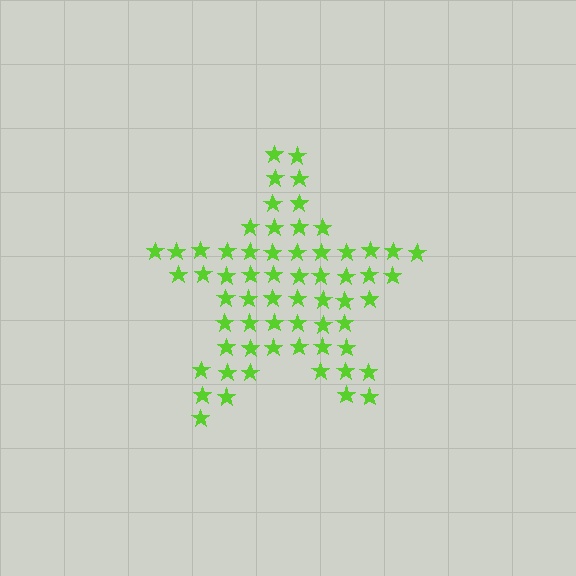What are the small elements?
The small elements are stars.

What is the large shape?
The large shape is a star.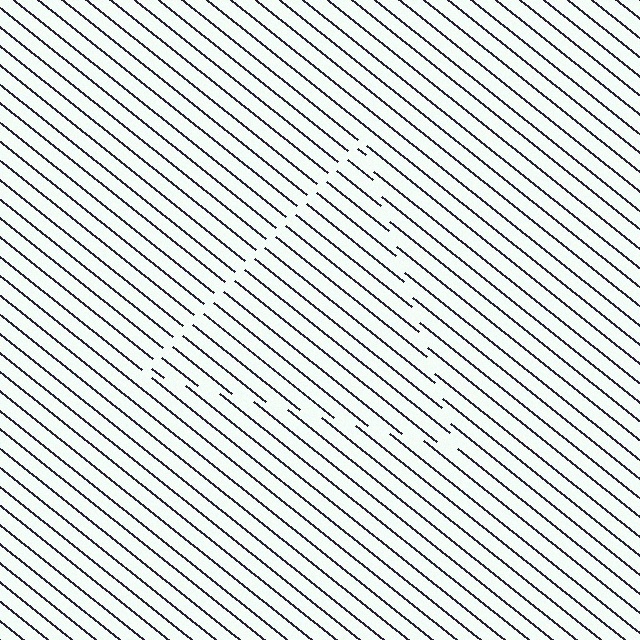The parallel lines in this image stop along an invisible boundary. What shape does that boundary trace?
An illusory triangle. The interior of the shape contains the same grating, shifted by half a period — the contour is defined by the phase discontinuity where line-ends from the inner and outer gratings abut.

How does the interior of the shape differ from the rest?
The interior of the shape contains the same grating, shifted by half a period — the contour is defined by the phase discontinuity where line-ends from the inner and outer gratings abut.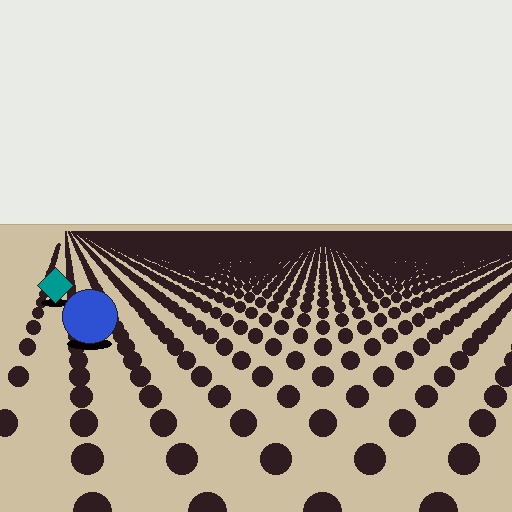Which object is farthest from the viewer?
The teal diamond is farthest from the viewer. It appears smaller and the ground texture around it is denser.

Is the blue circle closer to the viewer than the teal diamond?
Yes. The blue circle is closer — you can tell from the texture gradient: the ground texture is coarser near it.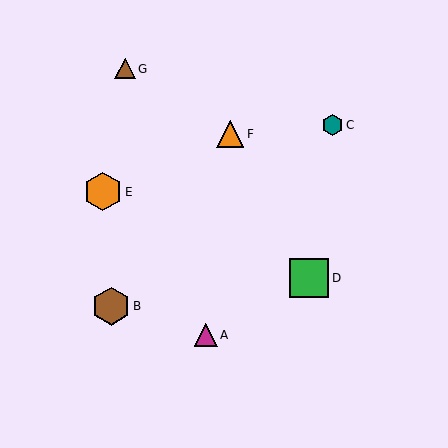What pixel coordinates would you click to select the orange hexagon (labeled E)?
Click at (103, 192) to select the orange hexagon E.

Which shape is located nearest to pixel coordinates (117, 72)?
The brown triangle (labeled G) at (125, 69) is nearest to that location.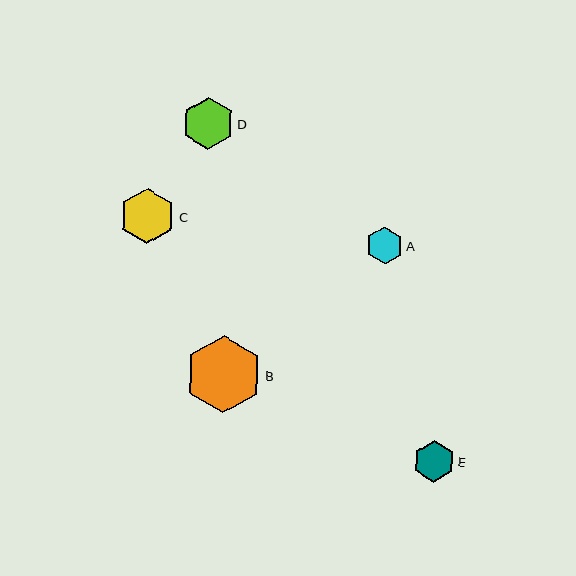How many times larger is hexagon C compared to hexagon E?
Hexagon C is approximately 1.3 times the size of hexagon E.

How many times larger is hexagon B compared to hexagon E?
Hexagon B is approximately 1.9 times the size of hexagon E.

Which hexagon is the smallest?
Hexagon A is the smallest with a size of approximately 37 pixels.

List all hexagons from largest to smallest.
From largest to smallest: B, C, D, E, A.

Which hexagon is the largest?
Hexagon B is the largest with a size of approximately 77 pixels.